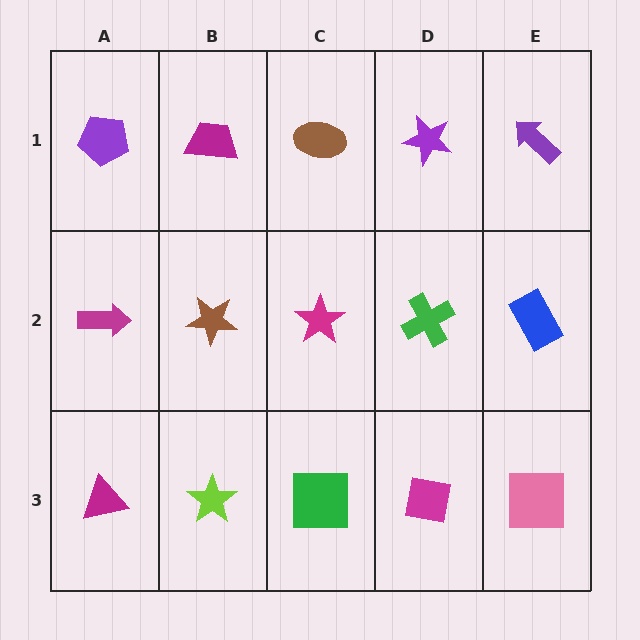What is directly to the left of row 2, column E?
A green cross.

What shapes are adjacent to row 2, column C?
A brown ellipse (row 1, column C), a green square (row 3, column C), a brown star (row 2, column B), a green cross (row 2, column D).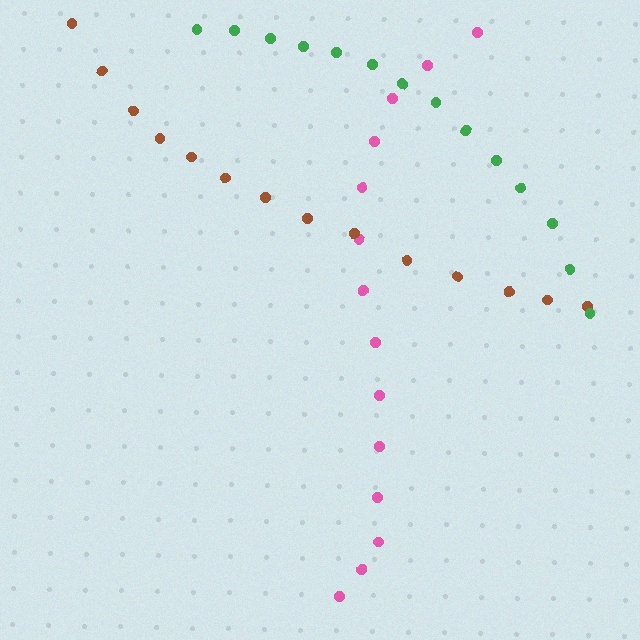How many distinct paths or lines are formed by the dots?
There are 3 distinct paths.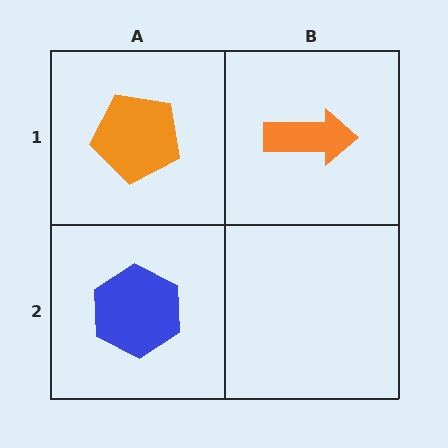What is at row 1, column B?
An orange arrow.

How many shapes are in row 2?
1 shape.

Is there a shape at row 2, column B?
No, that cell is empty.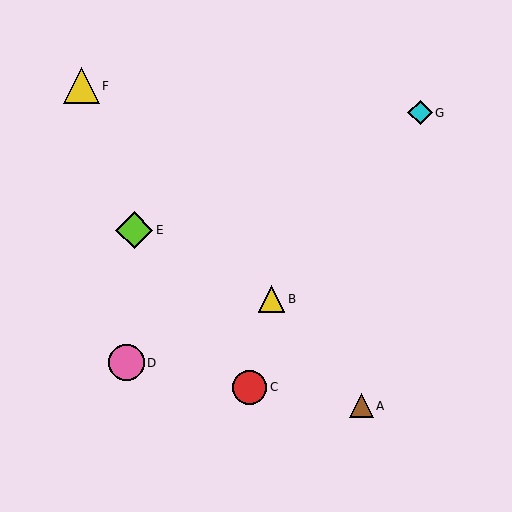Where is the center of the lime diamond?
The center of the lime diamond is at (134, 230).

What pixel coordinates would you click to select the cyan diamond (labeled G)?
Click at (420, 113) to select the cyan diamond G.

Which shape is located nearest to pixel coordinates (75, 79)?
The yellow triangle (labeled F) at (81, 86) is nearest to that location.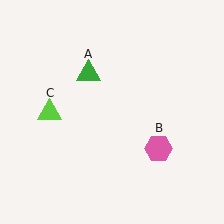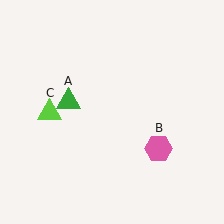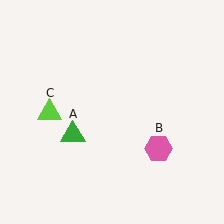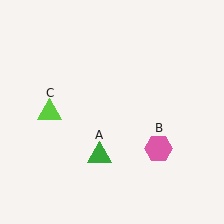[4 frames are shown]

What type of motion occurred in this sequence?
The green triangle (object A) rotated counterclockwise around the center of the scene.